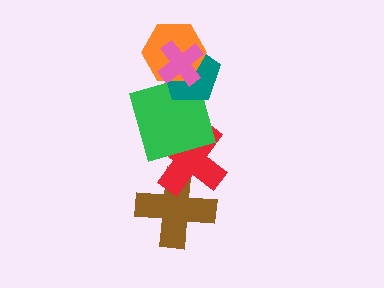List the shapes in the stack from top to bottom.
From top to bottom: the pink cross, the orange hexagon, the teal pentagon, the green square, the red cross, the brown cross.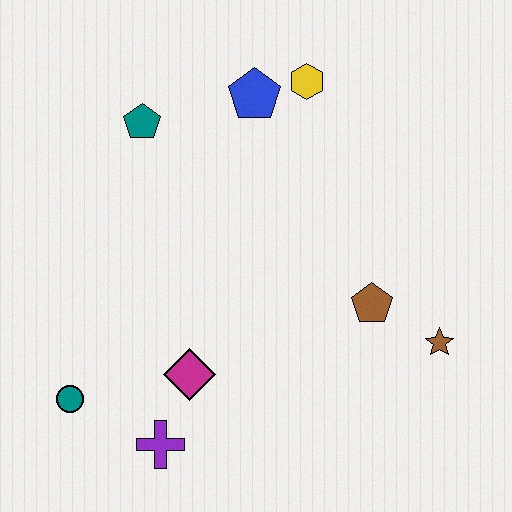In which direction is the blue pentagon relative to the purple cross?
The blue pentagon is above the purple cross.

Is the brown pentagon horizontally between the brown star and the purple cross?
Yes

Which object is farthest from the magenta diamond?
The yellow hexagon is farthest from the magenta diamond.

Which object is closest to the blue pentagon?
The yellow hexagon is closest to the blue pentagon.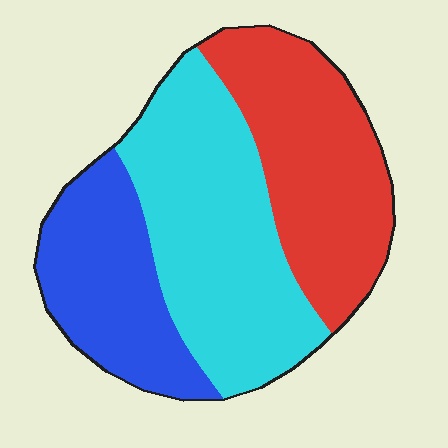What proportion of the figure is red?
Red covers around 35% of the figure.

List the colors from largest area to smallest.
From largest to smallest: cyan, red, blue.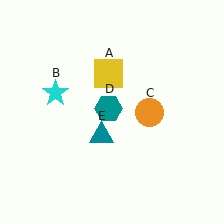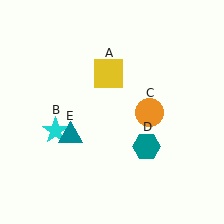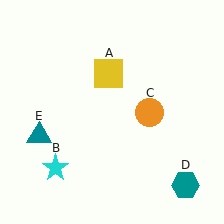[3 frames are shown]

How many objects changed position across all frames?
3 objects changed position: cyan star (object B), teal hexagon (object D), teal triangle (object E).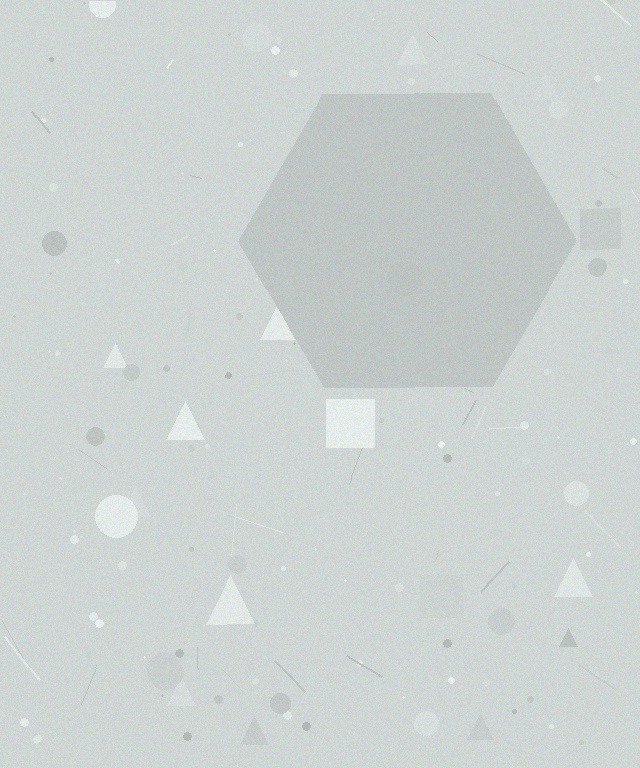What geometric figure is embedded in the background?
A hexagon is embedded in the background.